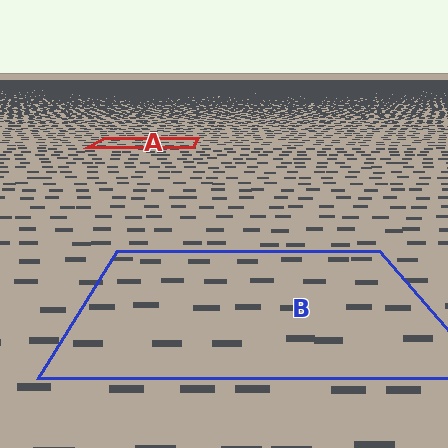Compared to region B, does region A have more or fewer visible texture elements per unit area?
Region A has more texture elements per unit area — they are packed more densely because it is farther away.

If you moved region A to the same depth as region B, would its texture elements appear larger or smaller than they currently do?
They would appear larger. At a closer depth, the same texture elements are projected at a bigger on-screen size.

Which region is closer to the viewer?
Region B is closer. The texture elements there are larger and more spread out.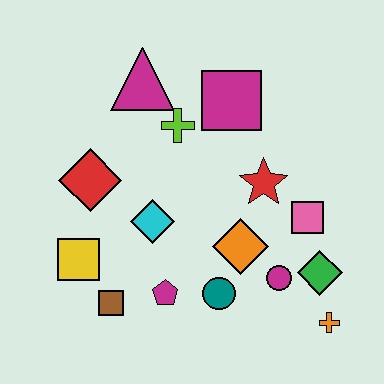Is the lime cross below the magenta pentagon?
No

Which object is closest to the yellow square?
The brown square is closest to the yellow square.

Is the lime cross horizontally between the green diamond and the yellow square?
Yes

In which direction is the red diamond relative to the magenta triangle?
The red diamond is below the magenta triangle.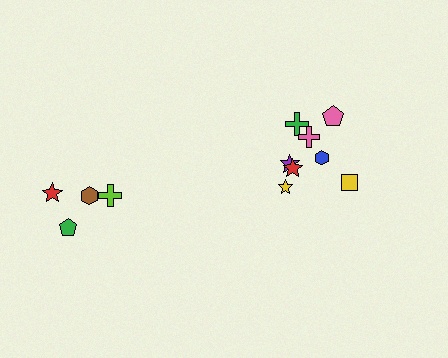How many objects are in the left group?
There are 4 objects.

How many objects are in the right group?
There are 8 objects.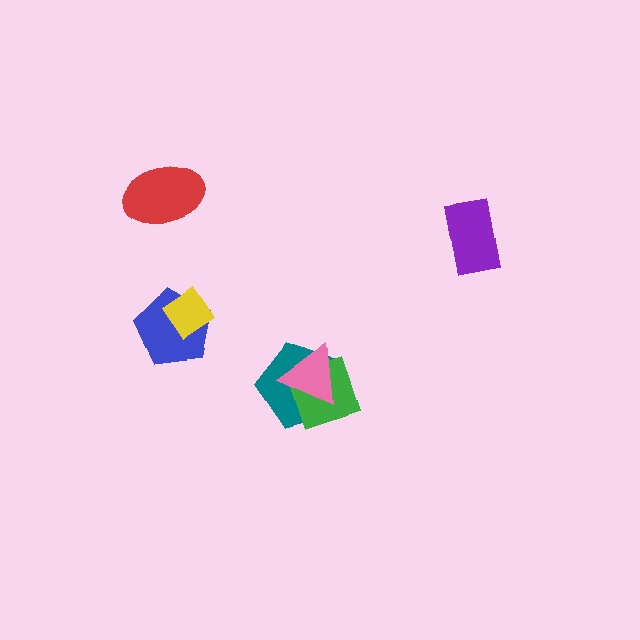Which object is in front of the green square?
The pink triangle is in front of the green square.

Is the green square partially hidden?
Yes, it is partially covered by another shape.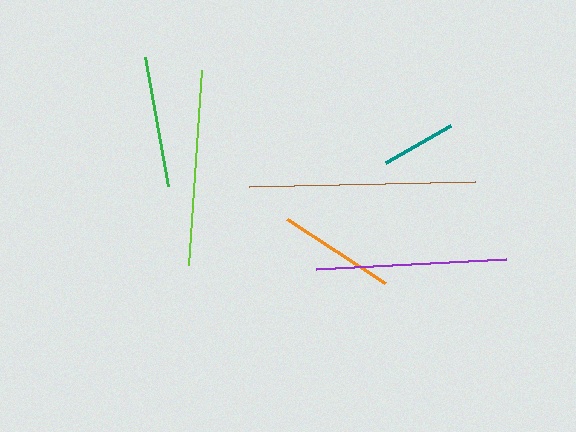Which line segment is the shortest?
The teal line is the shortest at approximately 75 pixels.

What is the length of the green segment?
The green segment is approximately 131 pixels long.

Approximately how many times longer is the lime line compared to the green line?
The lime line is approximately 1.5 times the length of the green line.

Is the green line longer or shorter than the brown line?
The brown line is longer than the green line.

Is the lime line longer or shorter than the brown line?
The brown line is longer than the lime line.